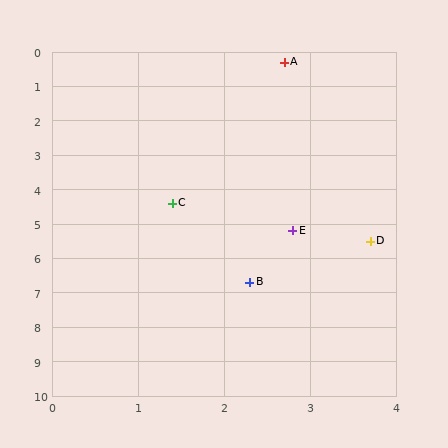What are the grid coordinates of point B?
Point B is at approximately (2.3, 6.7).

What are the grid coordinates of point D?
Point D is at approximately (3.7, 5.5).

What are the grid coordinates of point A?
Point A is at approximately (2.7, 0.3).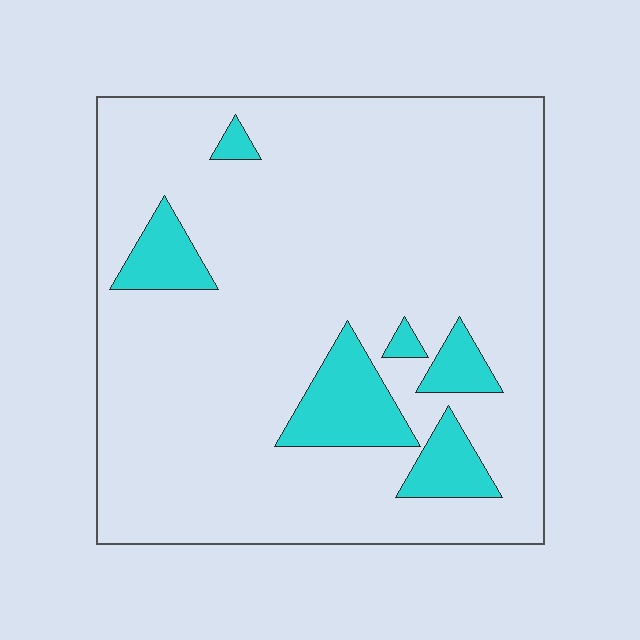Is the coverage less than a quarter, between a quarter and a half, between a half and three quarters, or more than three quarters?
Less than a quarter.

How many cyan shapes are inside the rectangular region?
6.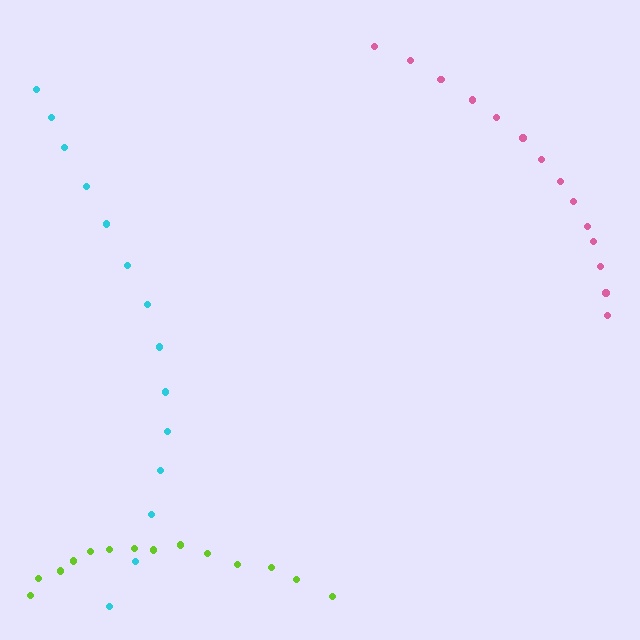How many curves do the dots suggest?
There are 3 distinct paths.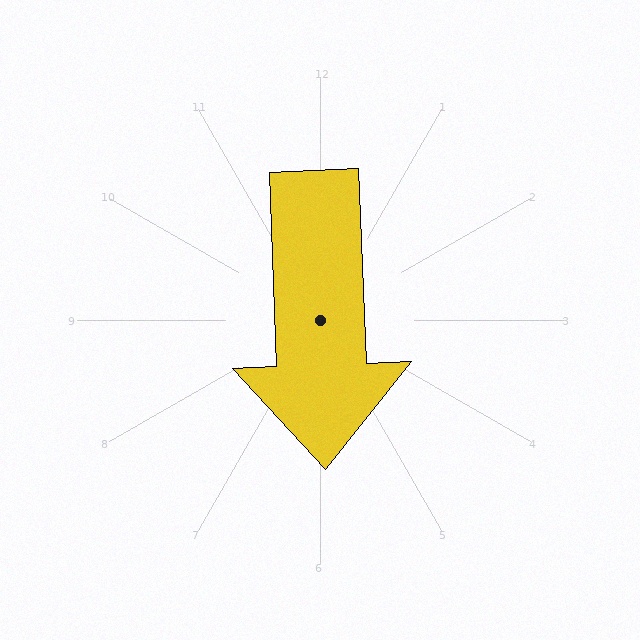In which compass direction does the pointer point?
South.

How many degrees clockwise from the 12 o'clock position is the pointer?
Approximately 178 degrees.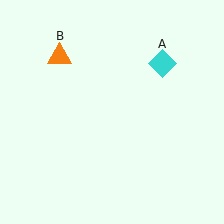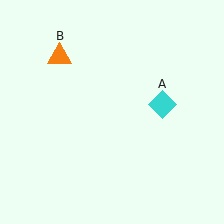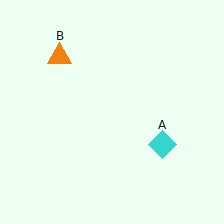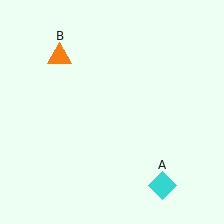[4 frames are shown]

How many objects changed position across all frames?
1 object changed position: cyan diamond (object A).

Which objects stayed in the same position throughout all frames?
Orange triangle (object B) remained stationary.